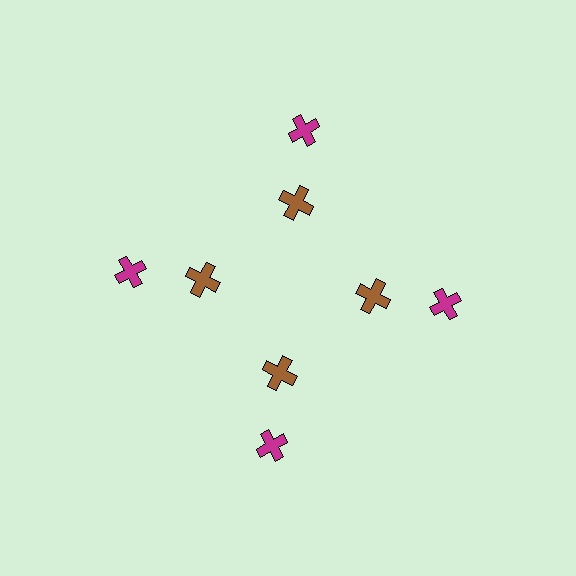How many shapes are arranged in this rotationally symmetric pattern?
There are 8 shapes, arranged in 4 groups of 2.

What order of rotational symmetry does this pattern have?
This pattern has 4-fold rotational symmetry.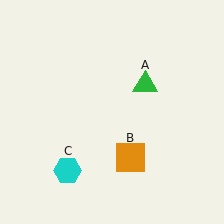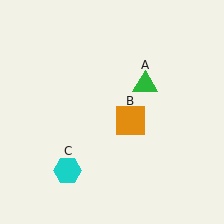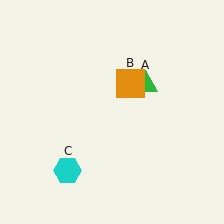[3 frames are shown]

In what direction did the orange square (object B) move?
The orange square (object B) moved up.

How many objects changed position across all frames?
1 object changed position: orange square (object B).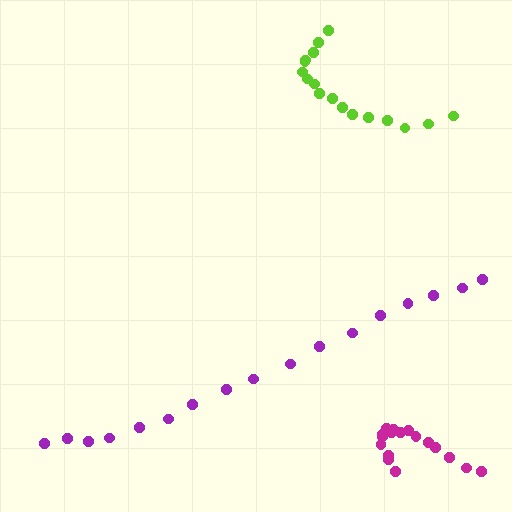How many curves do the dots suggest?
There are 3 distinct paths.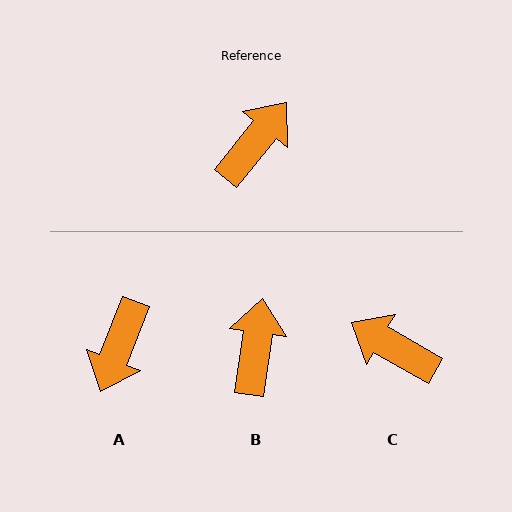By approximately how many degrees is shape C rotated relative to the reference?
Approximately 99 degrees counter-clockwise.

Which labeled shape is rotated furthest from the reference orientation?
A, about 163 degrees away.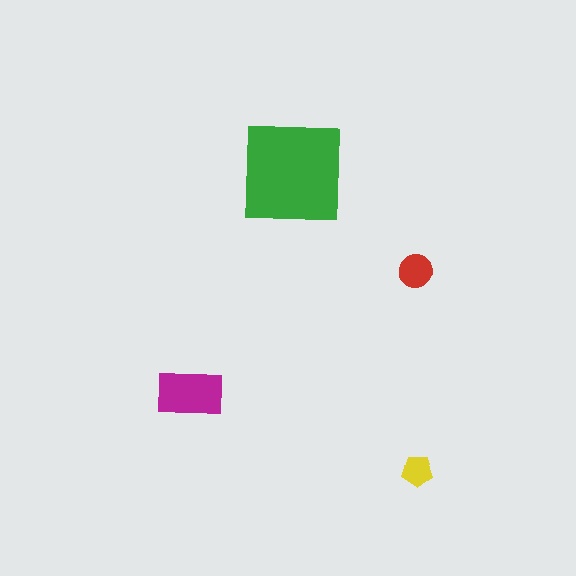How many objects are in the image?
There are 4 objects in the image.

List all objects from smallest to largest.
The yellow pentagon, the red circle, the magenta rectangle, the green square.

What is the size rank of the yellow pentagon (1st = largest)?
4th.